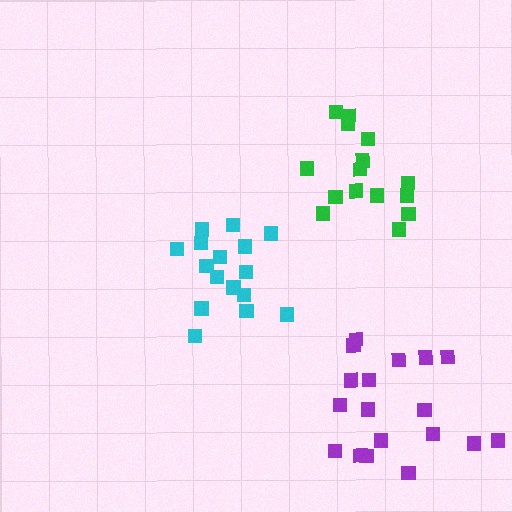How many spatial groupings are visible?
There are 3 spatial groupings.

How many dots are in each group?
Group 1: 16 dots, Group 2: 15 dots, Group 3: 18 dots (49 total).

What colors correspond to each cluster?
The clusters are colored: cyan, green, purple.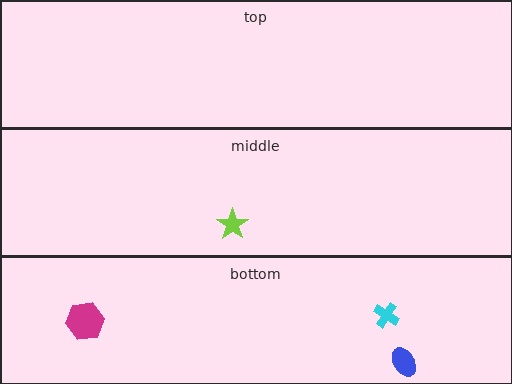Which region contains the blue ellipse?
The bottom region.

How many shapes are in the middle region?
1.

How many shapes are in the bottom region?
3.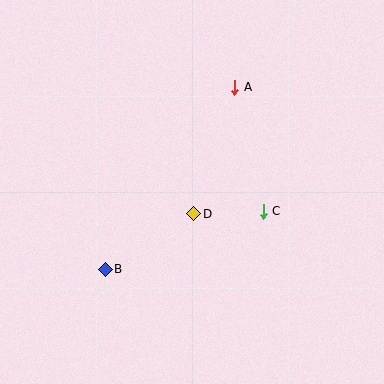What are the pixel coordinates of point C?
Point C is at (263, 211).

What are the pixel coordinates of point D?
Point D is at (194, 214).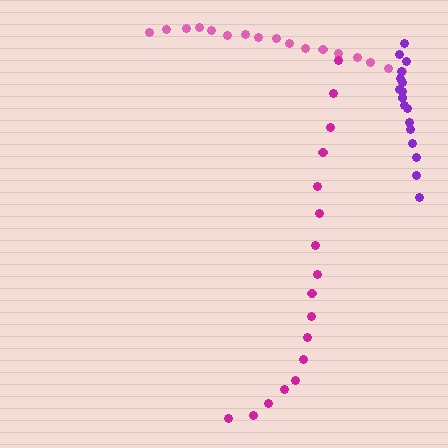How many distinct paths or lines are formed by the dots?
There are 3 distinct paths.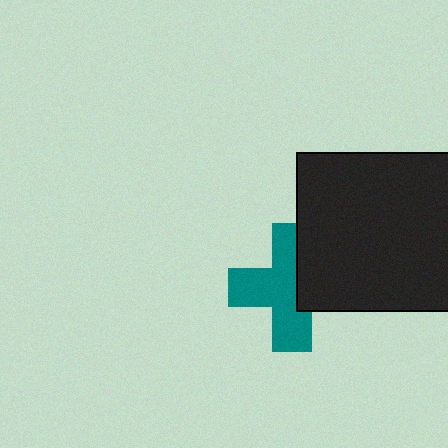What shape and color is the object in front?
The object in front is a black square.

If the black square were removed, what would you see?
You would see the complete teal cross.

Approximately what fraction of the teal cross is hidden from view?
Roughly 37% of the teal cross is hidden behind the black square.